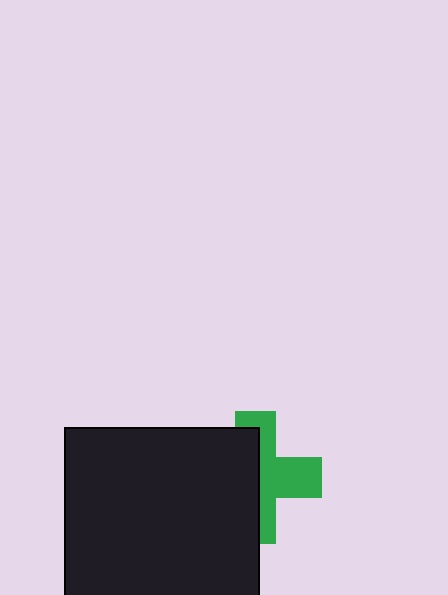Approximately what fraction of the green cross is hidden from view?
Roughly 52% of the green cross is hidden behind the black rectangle.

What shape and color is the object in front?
The object in front is a black rectangle.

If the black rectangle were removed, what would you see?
You would see the complete green cross.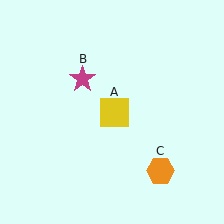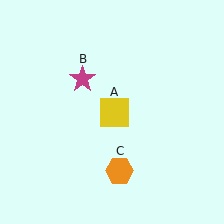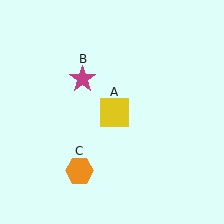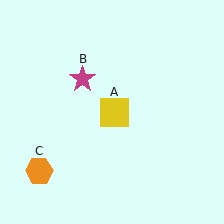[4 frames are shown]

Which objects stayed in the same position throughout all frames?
Yellow square (object A) and magenta star (object B) remained stationary.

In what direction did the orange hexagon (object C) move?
The orange hexagon (object C) moved left.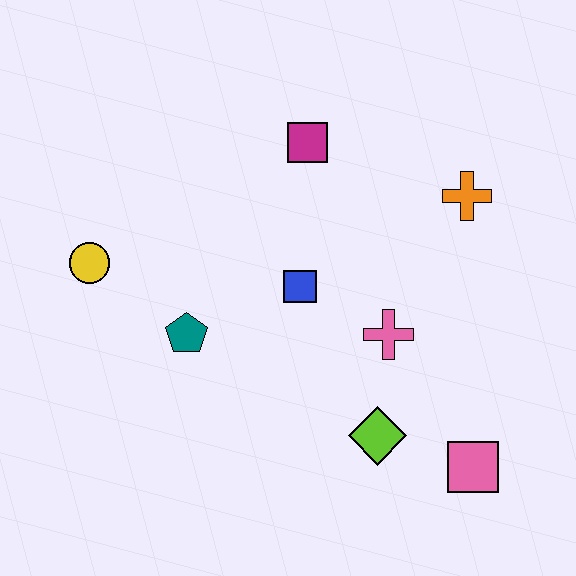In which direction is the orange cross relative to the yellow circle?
The orange cross is to the right of the yellow circle.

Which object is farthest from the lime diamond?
The yellow circle is farthest from the lime diamond.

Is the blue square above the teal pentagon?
Yes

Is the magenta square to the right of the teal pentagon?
Yes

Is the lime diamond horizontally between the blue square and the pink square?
Yes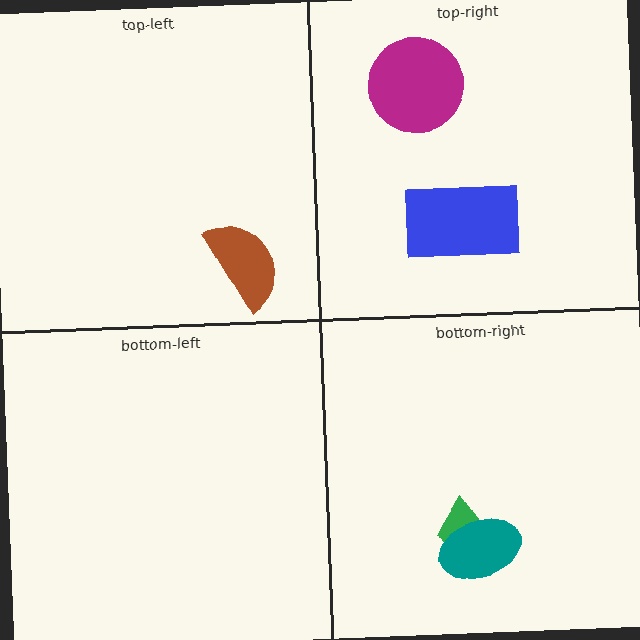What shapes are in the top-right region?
The magenta circle, the blue rectangle.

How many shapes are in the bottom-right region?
2.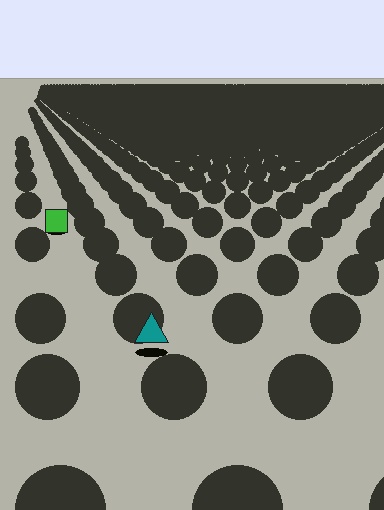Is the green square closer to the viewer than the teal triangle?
No. The teal triangle is closer — you can tell from the texture gradient: the ground texture is coarser near it.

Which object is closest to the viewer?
The teal triangle is closest. The texture marks near it are larger and more spread out.